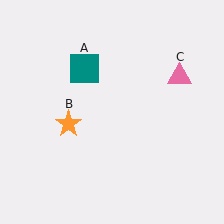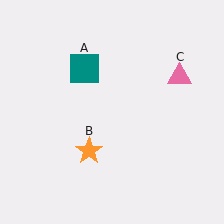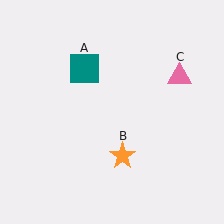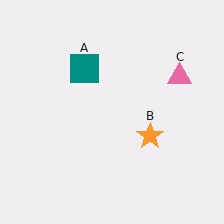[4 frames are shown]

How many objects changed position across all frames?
1 object changed position: orange star (object B).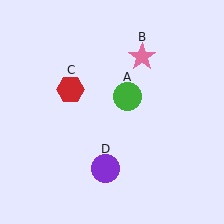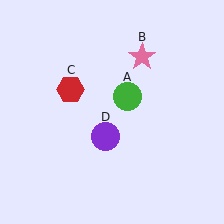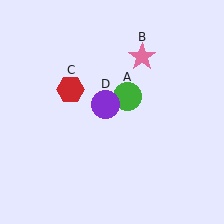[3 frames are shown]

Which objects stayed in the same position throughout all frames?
Green circle (object A) and pink star (object B) and red hexagon (object C) remained stationary.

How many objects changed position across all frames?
1 object changed position: purple circle (object D).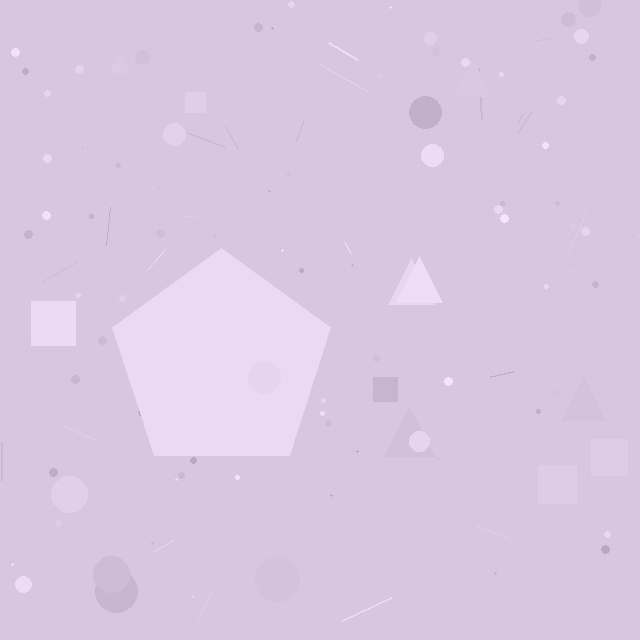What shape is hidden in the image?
A pentagon is hidden in the image.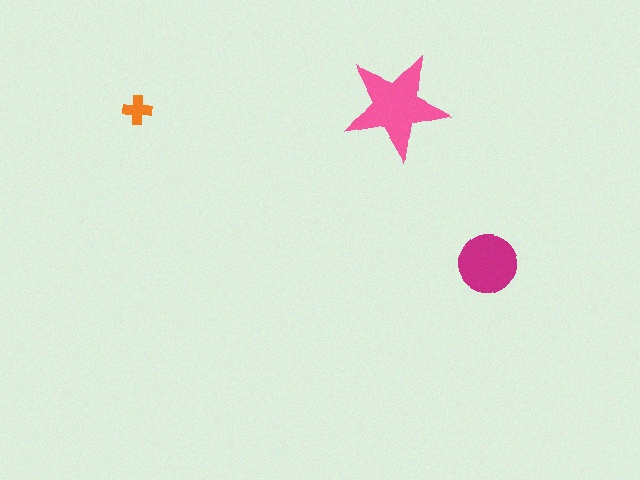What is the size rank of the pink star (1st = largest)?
1st.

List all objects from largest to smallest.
The pink star, the magenta circle, the orange cross.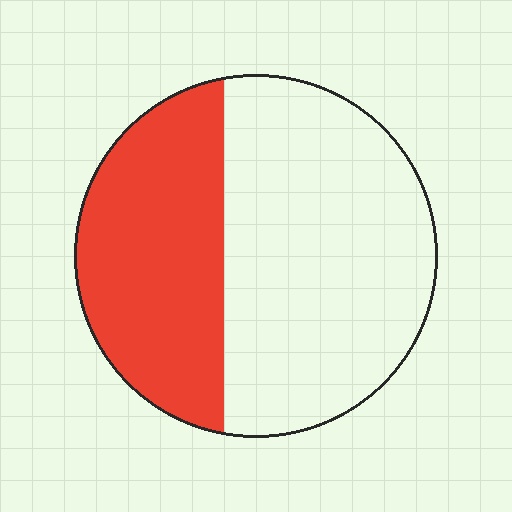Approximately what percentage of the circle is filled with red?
Approximately 40%.